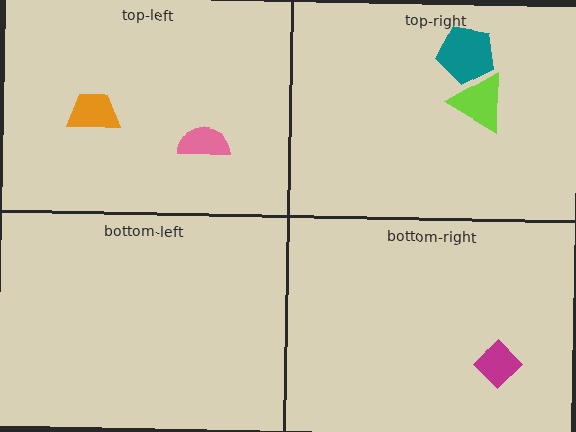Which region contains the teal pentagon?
The top-right region.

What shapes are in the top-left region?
The orange trapezoid, the pink semicircle.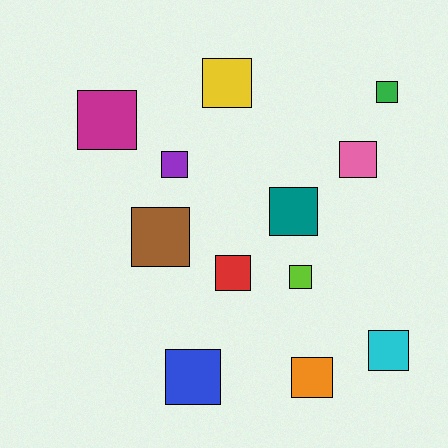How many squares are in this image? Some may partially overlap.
There are 12 squares.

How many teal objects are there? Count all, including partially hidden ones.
There is 1 teal object.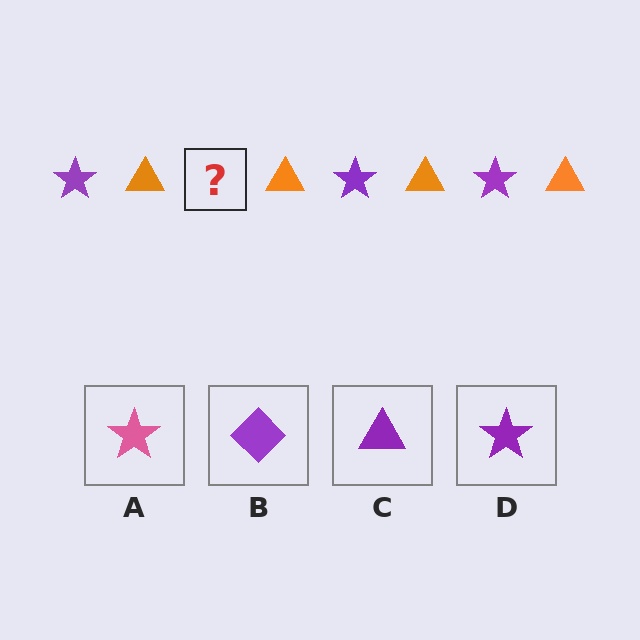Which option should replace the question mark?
Option D.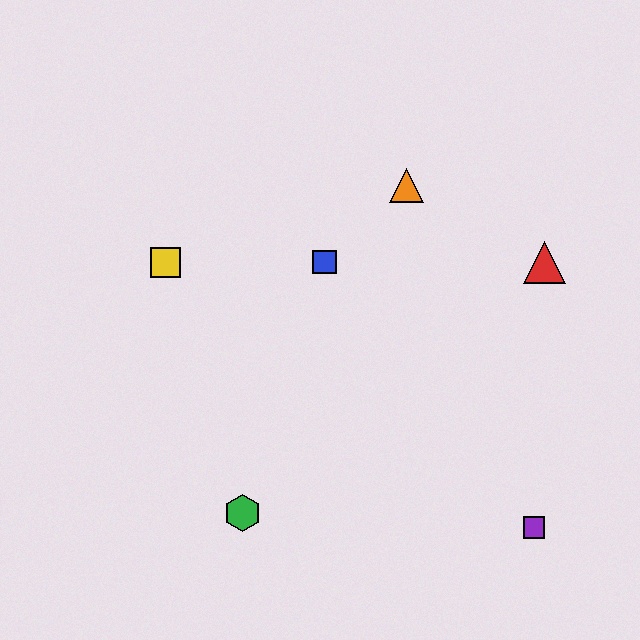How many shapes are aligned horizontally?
3 shapes (the red triangle, the blue square, the yellow square) are aligned horizontally.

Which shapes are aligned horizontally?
The red triangle, the blue square, the yellow square are aligned horizontally.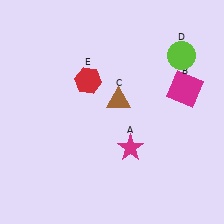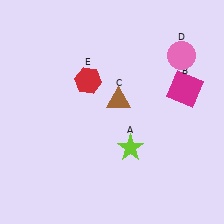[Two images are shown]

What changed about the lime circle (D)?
In Image 1, D is lime. In Image 2, it changed to pink.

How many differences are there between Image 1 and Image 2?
There are 2 differences between the two images.